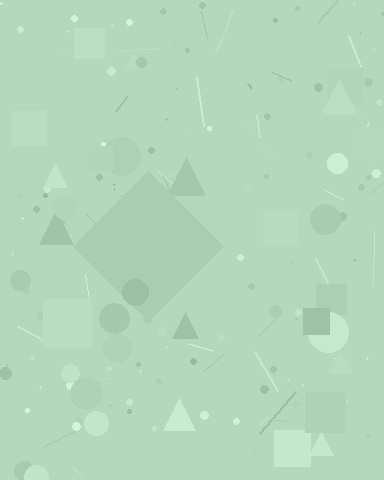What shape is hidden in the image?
A diamond is hidden in the image.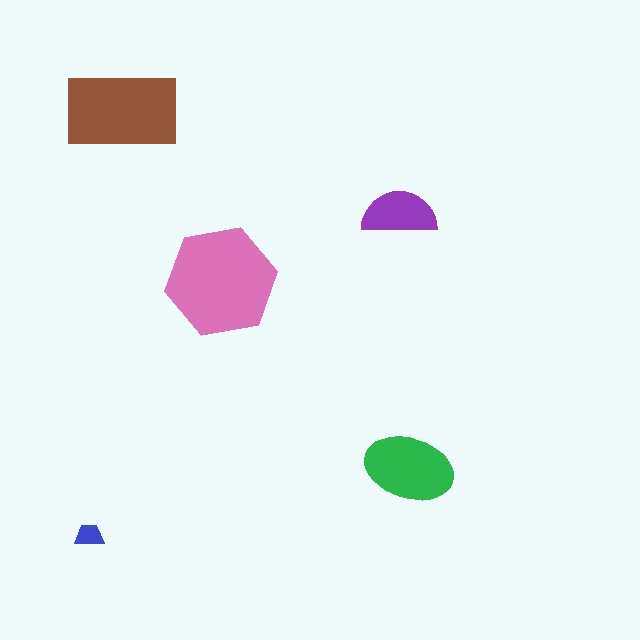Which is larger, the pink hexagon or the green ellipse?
The pink hexagon.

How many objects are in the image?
There are 5 objects in the image.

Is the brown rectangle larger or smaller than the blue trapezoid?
Larger.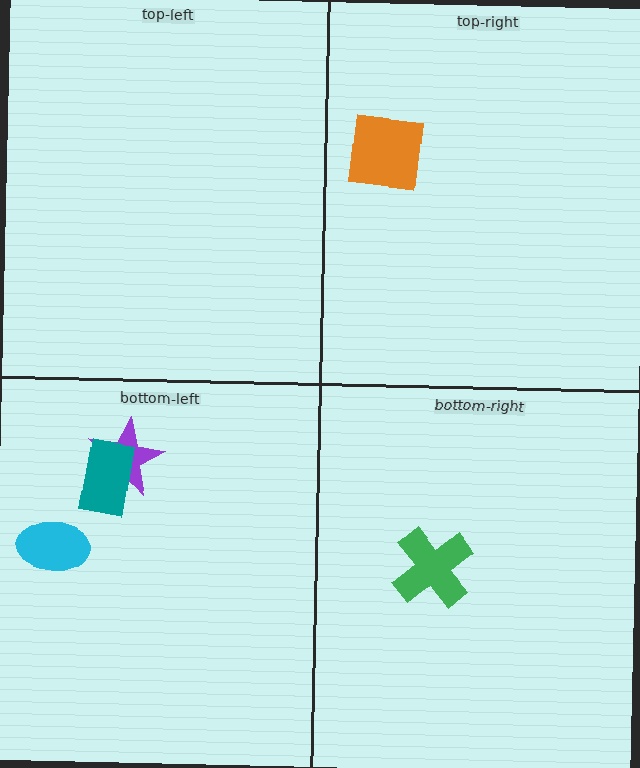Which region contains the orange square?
The top-right region.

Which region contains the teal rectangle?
The bottom-left region.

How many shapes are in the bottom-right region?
1.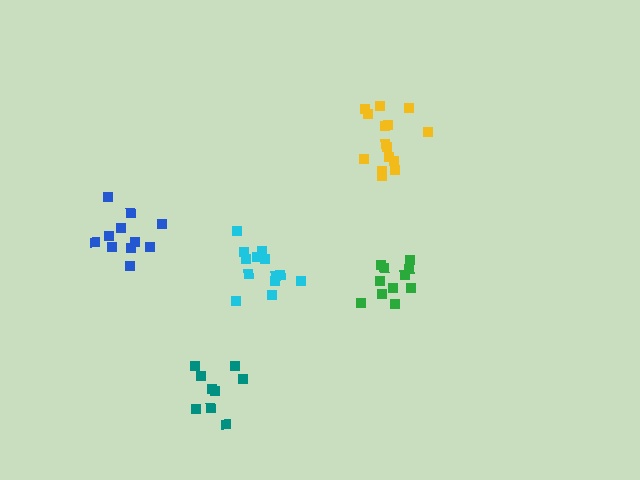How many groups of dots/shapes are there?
There are 5 groups.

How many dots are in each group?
Group 1: 11 dots, Group 2: 15 dots, Group 3: 11 dots, Group 4: 13 dots, Group 5: 9 dots (59 total).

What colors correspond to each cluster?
The clusters are colored: green, yellow, blue, cyan, teal.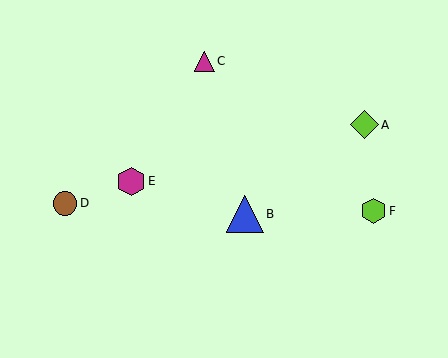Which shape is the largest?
The blue triangle (labeled B) is the largest.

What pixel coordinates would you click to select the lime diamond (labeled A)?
Click at (364, 125) to select the lime diamond A.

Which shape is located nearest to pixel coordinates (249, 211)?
The blue triangle (labeled B) at (245, 214) is nearest to that location.